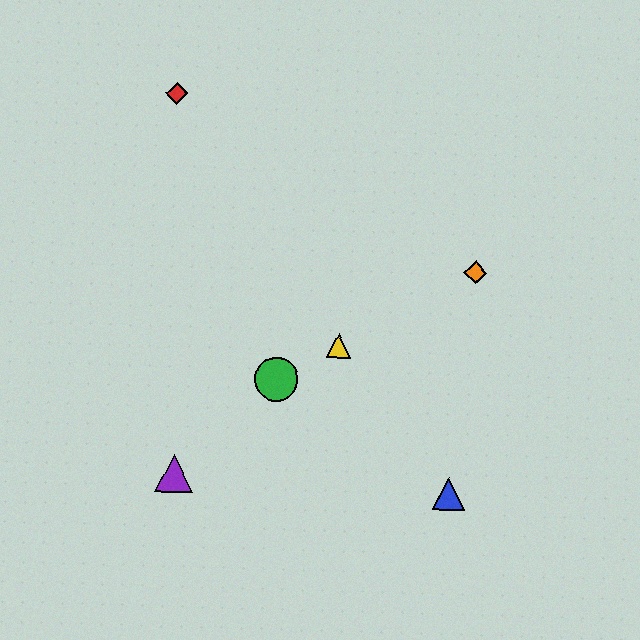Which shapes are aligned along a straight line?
The green circle, the yellow triangle, the orange diamond are aligned along a straight line.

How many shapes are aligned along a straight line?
3 shapes (the green circle, the yellow triangle, the orange diamond) are aligned along a straight line.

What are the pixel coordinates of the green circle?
The green circle is at (276, 379).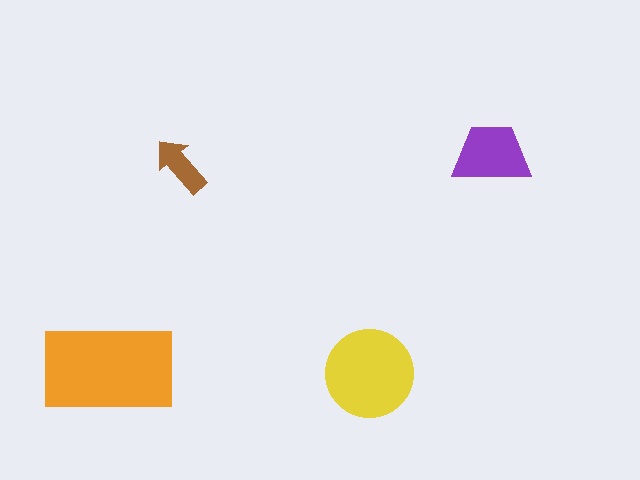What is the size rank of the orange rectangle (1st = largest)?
1st.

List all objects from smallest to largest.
The brown arrow, the purple trapezoid, the yellow circle, the orange rectangle.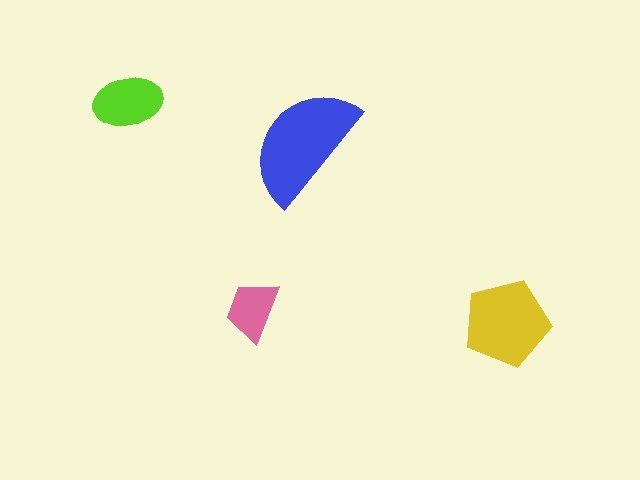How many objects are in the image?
There are 4 objects in the image.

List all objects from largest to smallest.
The blue semicircle, the yellow pentagon, the lime ellipse, the pink trapezoid.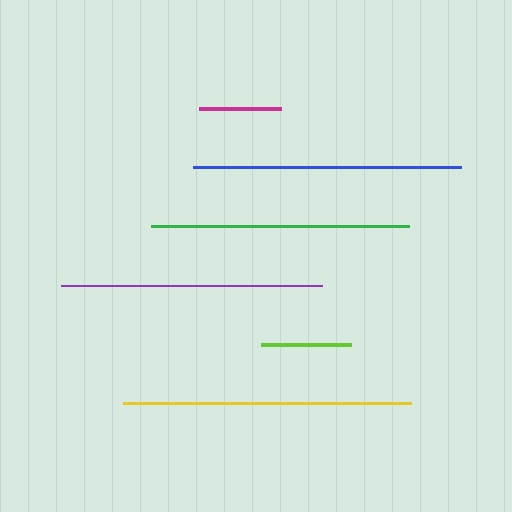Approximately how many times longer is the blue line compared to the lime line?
The blue line is approximately 3.0 times the length of the lime line.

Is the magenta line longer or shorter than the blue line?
The blue line is longer than the magenta line.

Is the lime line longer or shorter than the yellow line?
The yellow line is longer than the lime line.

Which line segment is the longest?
The yellow line is the longest at approximately 288 pixels.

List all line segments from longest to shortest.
From longest to shortest: yellow, blue, purple, green, lime, magenta.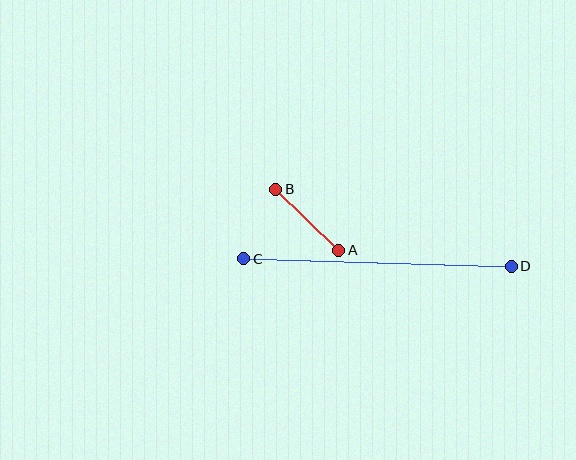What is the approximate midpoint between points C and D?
The midpoint is at approximately (378, 262) pixels.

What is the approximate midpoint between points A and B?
The midpoint is at approximately (307, 220) pixels.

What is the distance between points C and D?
The distance is approximately 268 pixels.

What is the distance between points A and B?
The distance is approximately 87 pixels.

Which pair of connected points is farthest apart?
Points C and D are farthest apart.